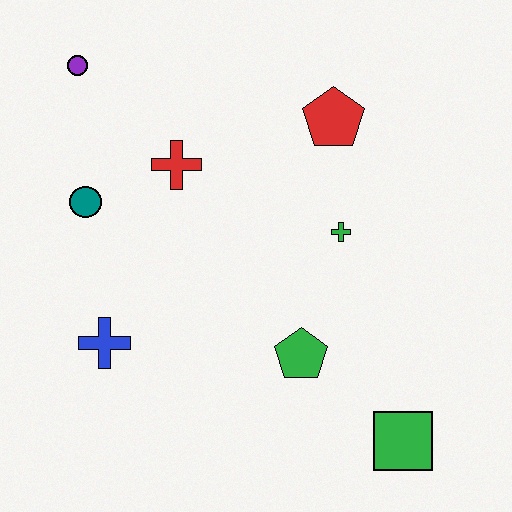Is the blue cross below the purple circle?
Yes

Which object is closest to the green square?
The green pentagon is closest to the green square.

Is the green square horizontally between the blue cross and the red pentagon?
No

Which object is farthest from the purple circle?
The green square is farthest from the purple circle.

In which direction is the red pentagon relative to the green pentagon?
The red pentagon is above the green pentagon.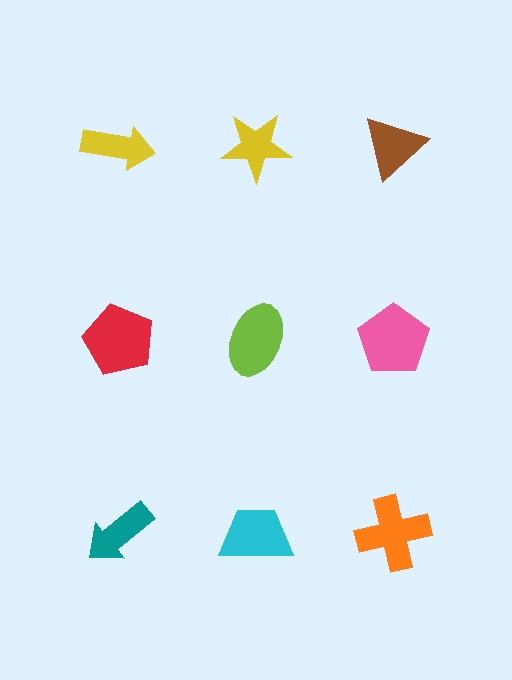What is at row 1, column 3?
A brown triangle.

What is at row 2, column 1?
A red pentagon.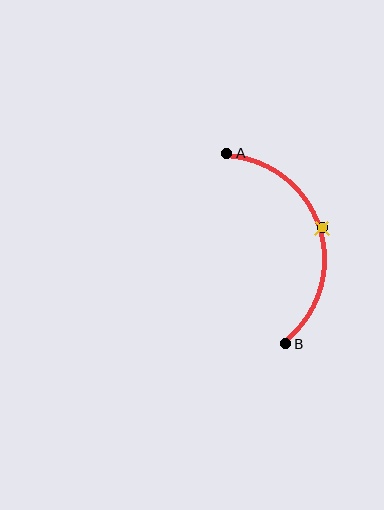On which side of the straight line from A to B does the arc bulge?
The arc bulges to the right of the straight line connecting A and B.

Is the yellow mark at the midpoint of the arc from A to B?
Yes. The yellow mark lies on the arc at equal arc-length from both A and B — it is the arc midpoint.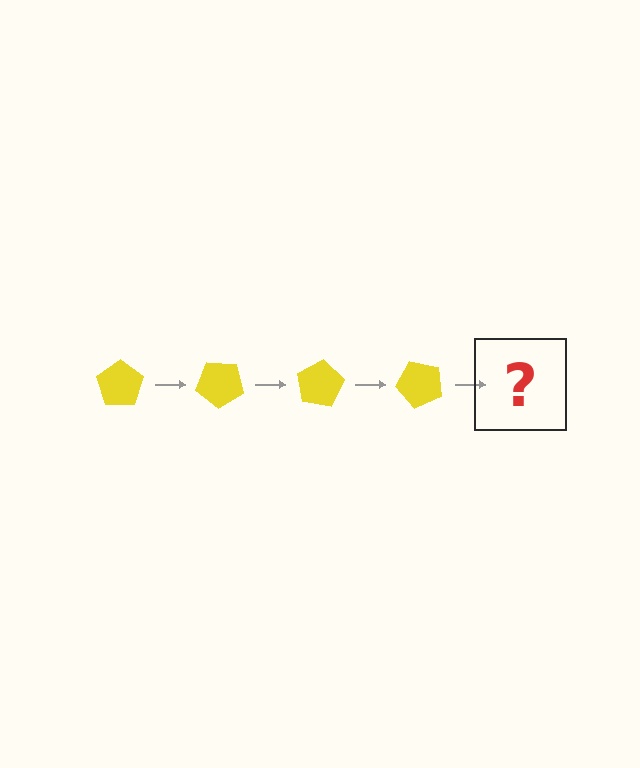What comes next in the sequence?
The next element should be a yellow pentagon rotated 160 degrees.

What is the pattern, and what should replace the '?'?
The pattern is that the pentagon rotates 40 degrees each step. The '?' should be a yellow pentagon rotated 160 degrees.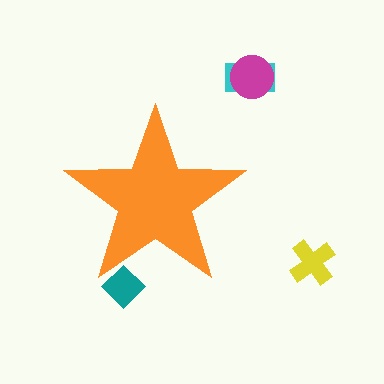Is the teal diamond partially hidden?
Yes, the teal diamond is partially hidden behind the orange star.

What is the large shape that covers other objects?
An orange star.